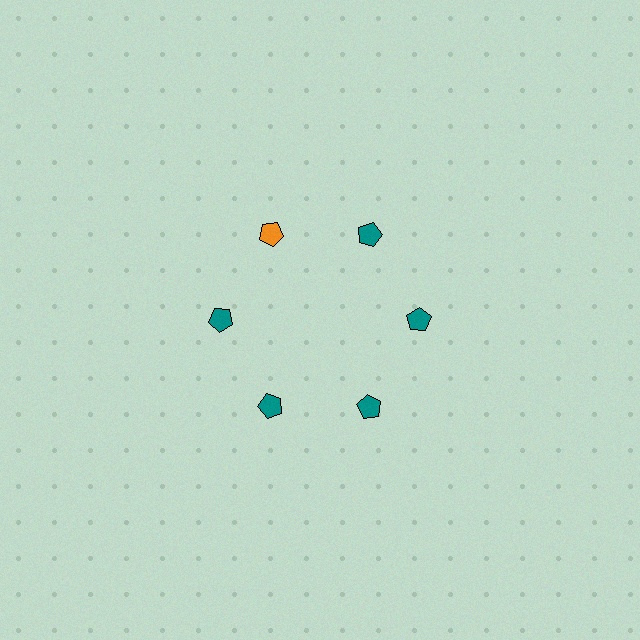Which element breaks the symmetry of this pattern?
The orange pentagon at roughly the 11 o'clock position breaks the symmetry. All other shapes are teal pentagons.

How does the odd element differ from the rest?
It has a different color: orange instead of teal.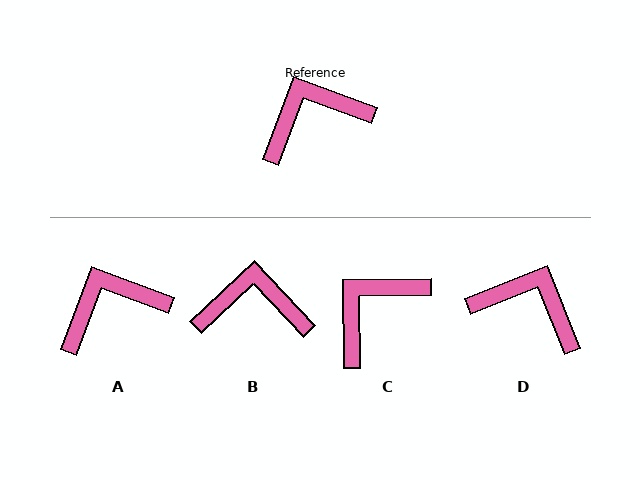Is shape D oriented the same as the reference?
No, it is off by about 48 degrees.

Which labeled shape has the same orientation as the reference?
A.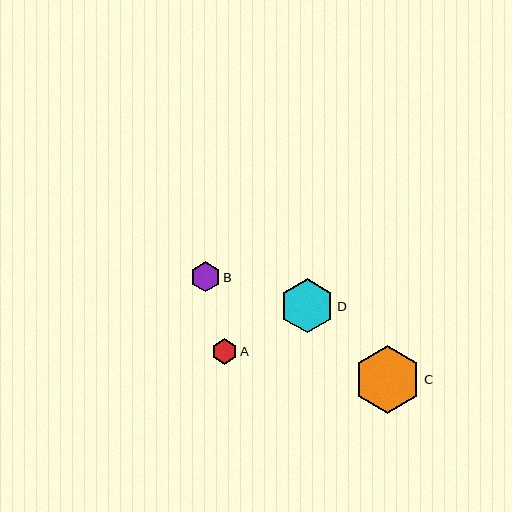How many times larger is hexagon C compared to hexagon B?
Hexagon C is approximately 2.3 times the size of hexagon B.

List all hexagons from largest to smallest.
From largest to smallest: C, D, B, A.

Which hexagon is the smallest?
Hexagon A is the smallest with a size of approximately 26 pixels.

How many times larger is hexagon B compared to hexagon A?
Hexagon B is approximately 1.2 times the size of hexagon A.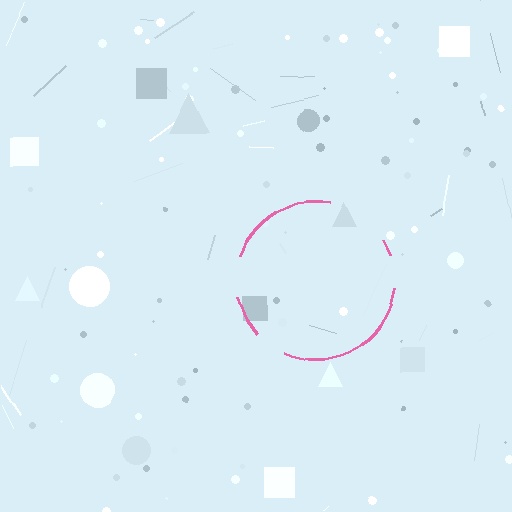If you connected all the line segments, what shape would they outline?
They would outline a circle.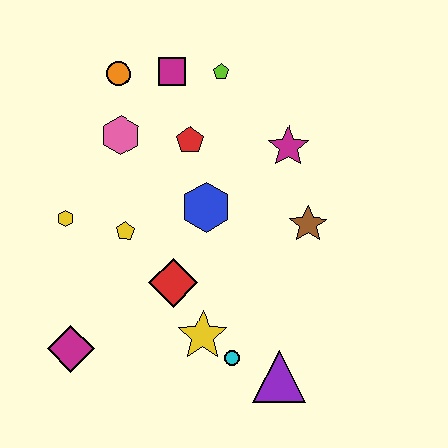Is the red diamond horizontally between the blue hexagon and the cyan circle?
No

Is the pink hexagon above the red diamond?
Yes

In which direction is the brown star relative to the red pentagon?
The brown star is to the right of the red pentagon.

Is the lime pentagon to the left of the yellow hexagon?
No